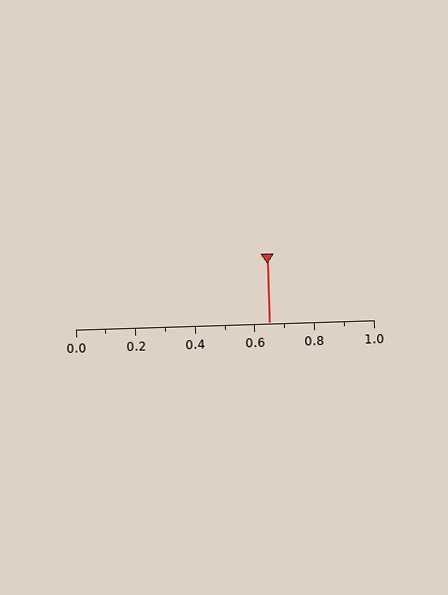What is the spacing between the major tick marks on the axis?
The major ticks are spaced 0.2 apart.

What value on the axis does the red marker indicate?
The marker indicates approximately 0.65.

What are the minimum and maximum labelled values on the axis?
The axis runs from 0.0 to 1.0.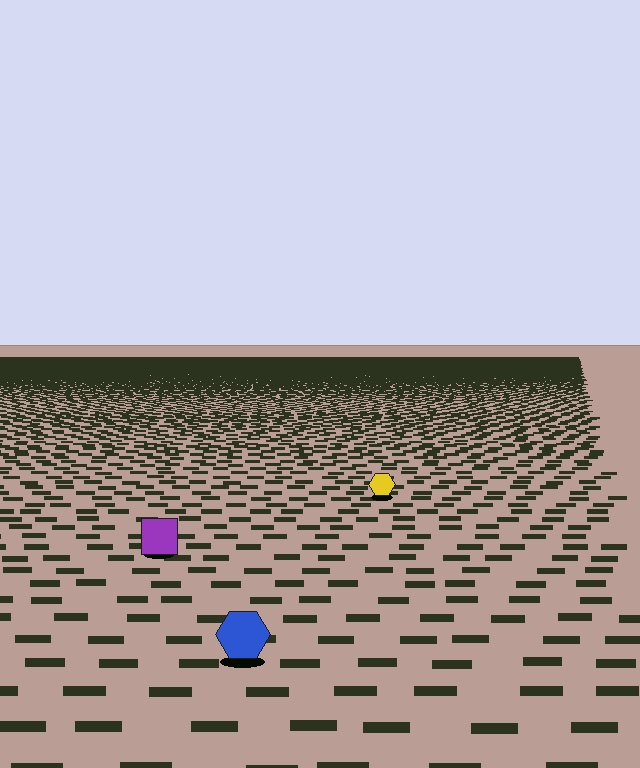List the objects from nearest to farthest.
From nearest to farthest: the blue hexagon, the purple square, the yellow hexagon.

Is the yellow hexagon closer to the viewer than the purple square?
No. The purple square is closer — you can tell from the texture gradient: the ground texture is coarser near it.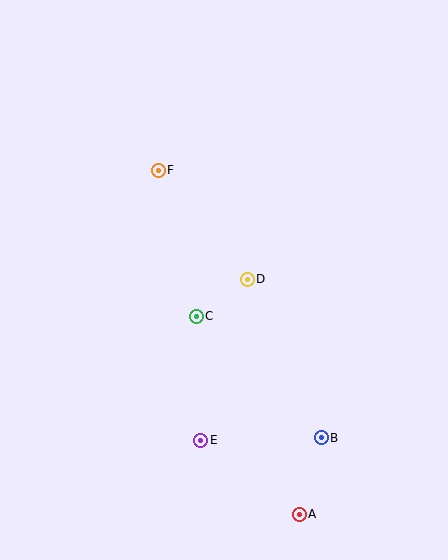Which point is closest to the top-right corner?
Point F is closest to the top-right corner.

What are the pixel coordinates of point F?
Point F is at (158, 170).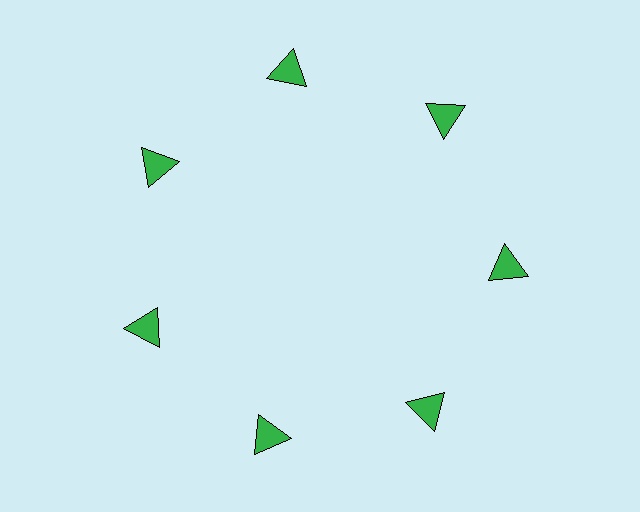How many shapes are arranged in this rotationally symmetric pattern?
There are 7 shapes, arranged in 7 groups of 1.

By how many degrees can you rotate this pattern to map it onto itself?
The pattern maps onto itself every 51 degrees of rotation.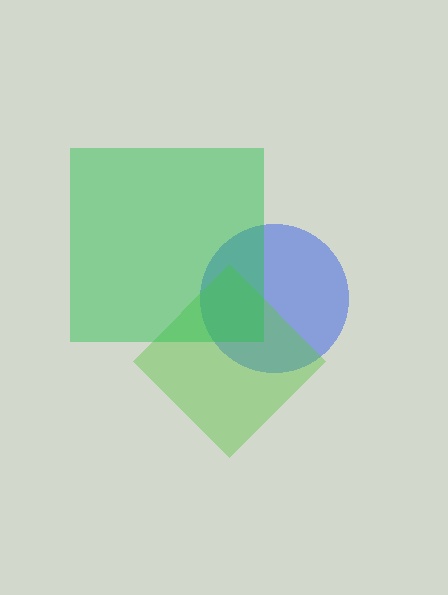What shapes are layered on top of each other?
The layered shapes are: a blue circle, a lime diamond, a green square.